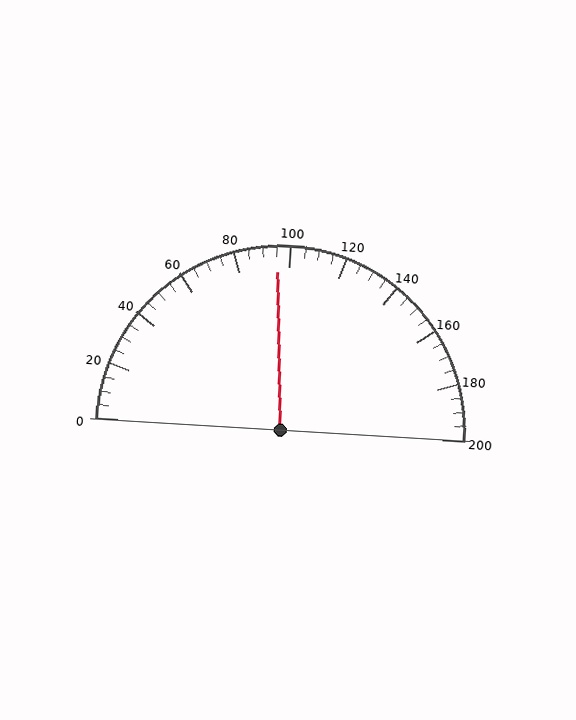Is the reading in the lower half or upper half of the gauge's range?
The reading is in the lower half of the range (0 to 200).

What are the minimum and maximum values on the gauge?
The gauge ranges from 0 to 200.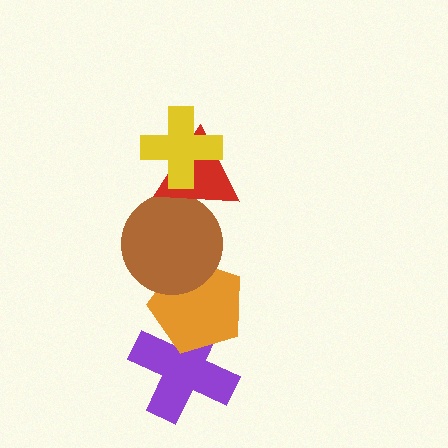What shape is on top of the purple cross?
The orange pentagon is on top of the purple cross.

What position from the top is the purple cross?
The purple cross is 5th from the top.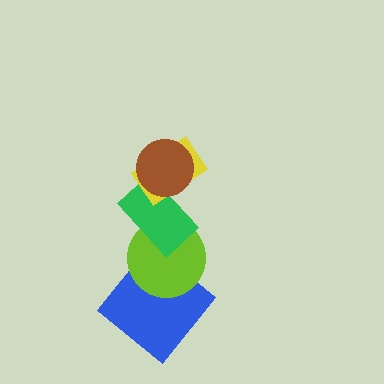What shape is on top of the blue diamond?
The lime circle is on top of the blue diamond.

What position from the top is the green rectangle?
The green rectangle is 3rd from the top.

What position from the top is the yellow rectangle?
The yellow rectangle is 2nd from the top.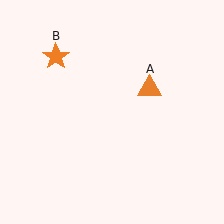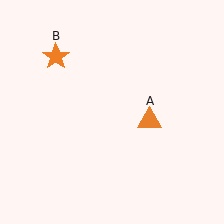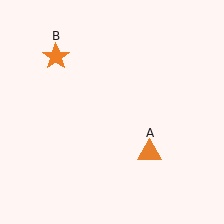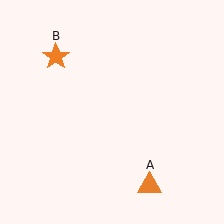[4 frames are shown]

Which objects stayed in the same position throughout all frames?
Orange star (object B) remained stationary.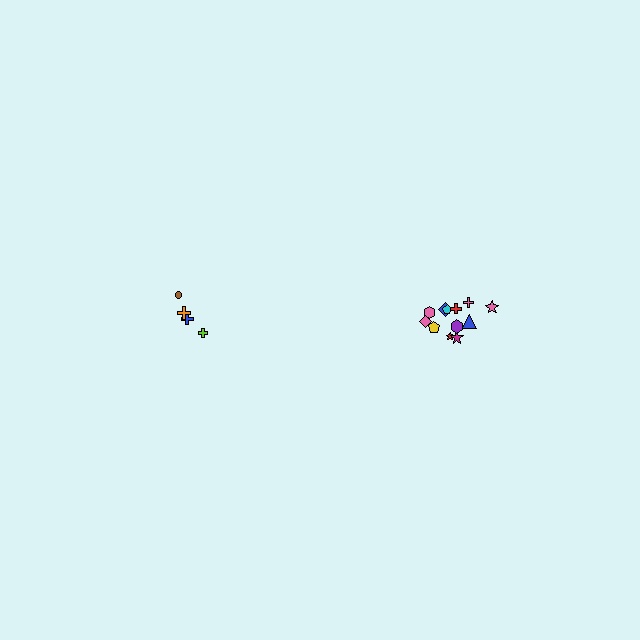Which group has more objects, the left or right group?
The right group.